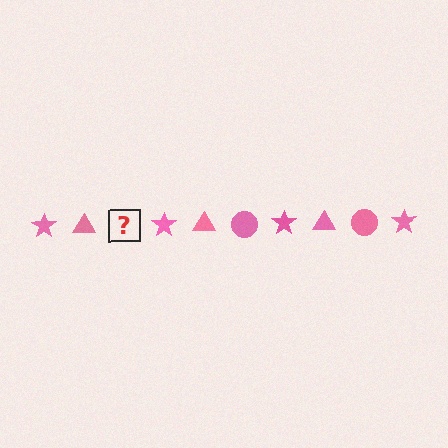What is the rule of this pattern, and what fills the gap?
The rule is that the pattern cycles through star, triangle, circle shapes in pink. The gap should be filled with a pink circle.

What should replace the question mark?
The question mark should be replaced with a pink circle.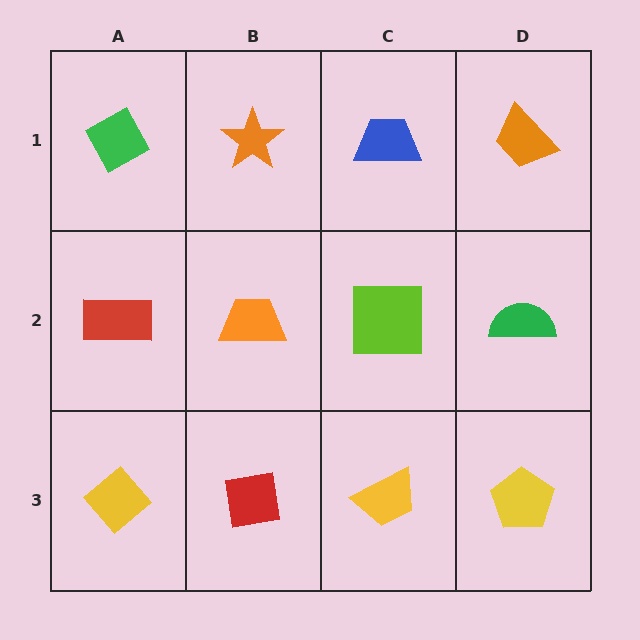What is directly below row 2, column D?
A yellow pentagon.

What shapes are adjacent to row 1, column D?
A green semicircle (row 2, column D), a blue trapezoid (row 1, column C).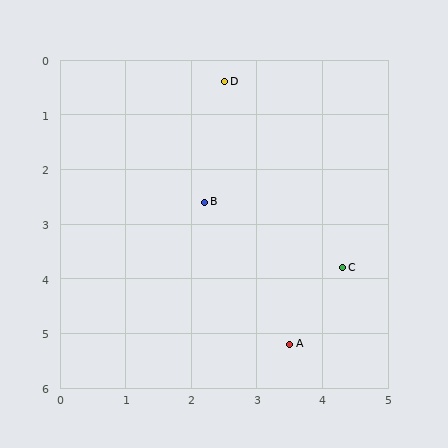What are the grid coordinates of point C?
Point C is at approximately (4.3, 3.8).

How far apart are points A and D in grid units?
Points A and D are about 4.9 grid units apart.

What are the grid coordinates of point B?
Point B is at approximately (2.2, 2.6).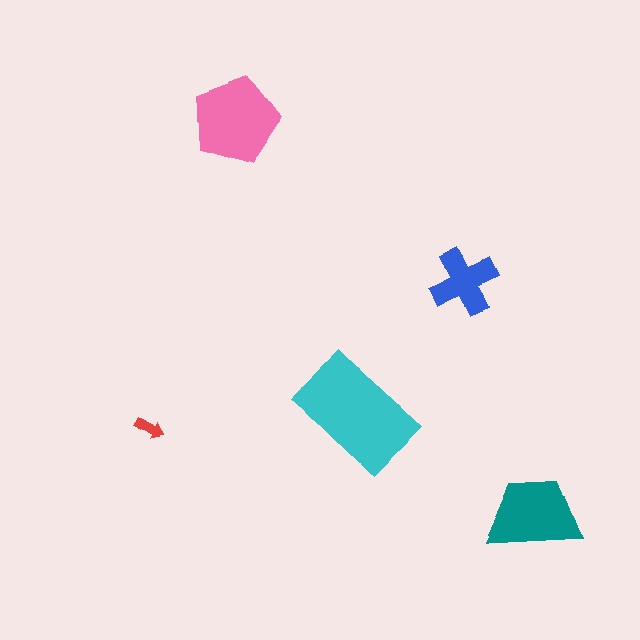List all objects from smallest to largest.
The red arrow, the blue cross, the teal trapezoid, the pink pentagon, the cyan rectangle.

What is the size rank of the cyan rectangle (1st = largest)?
1st.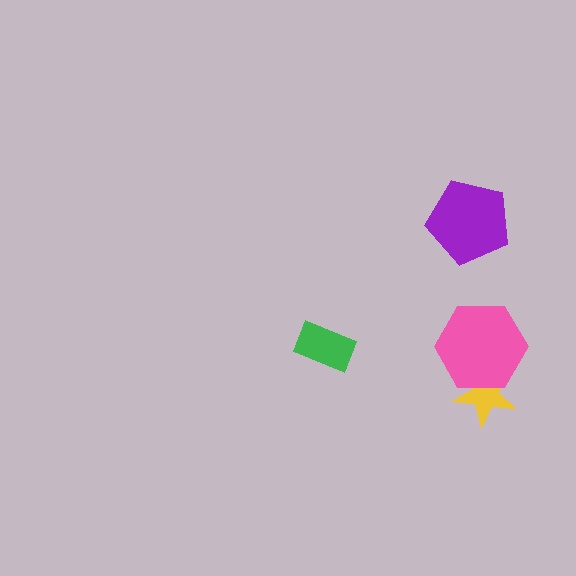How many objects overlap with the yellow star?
1 object overlaps with the yellow star.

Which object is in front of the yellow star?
The pink hexagon is in front of the yellow star.